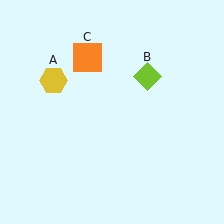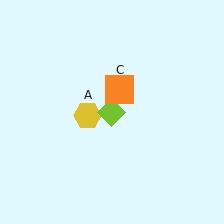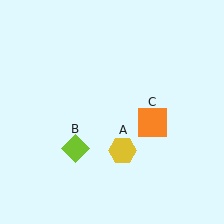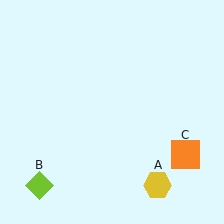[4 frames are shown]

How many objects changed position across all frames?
3 objects changed position: yellow hexagon (object A), lime diamond (object B), orange square (object C).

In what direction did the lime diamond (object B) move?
The lime diamond (object B) moved down and to the left.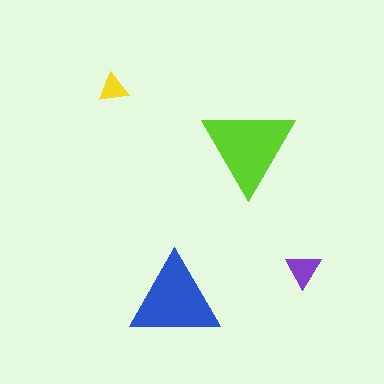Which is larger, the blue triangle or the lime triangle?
The lime one.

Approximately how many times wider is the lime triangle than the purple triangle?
About 2.5 times wider.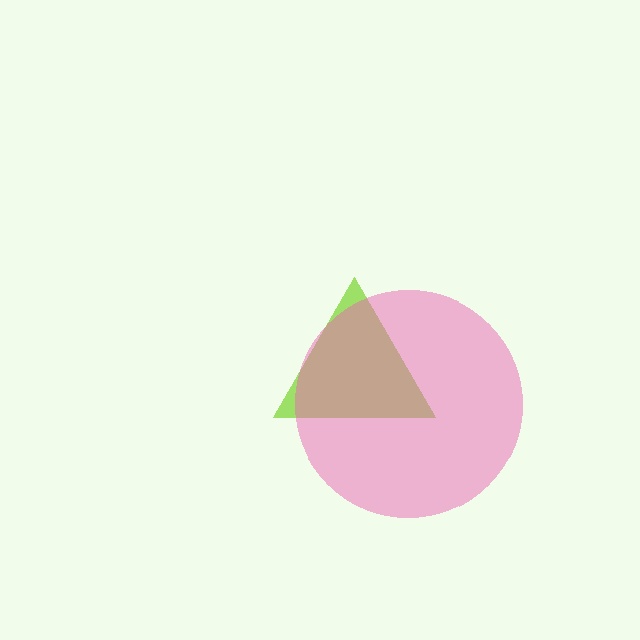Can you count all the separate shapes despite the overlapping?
Yes, there are 2 separate shapes.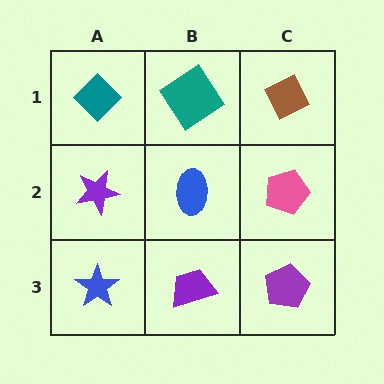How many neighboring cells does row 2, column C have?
3.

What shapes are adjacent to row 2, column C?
A brown diamond (row 1, column C), a purple pentagon (row 3, column C), a blue ellipse (row 2, column B).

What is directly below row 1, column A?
A purple star.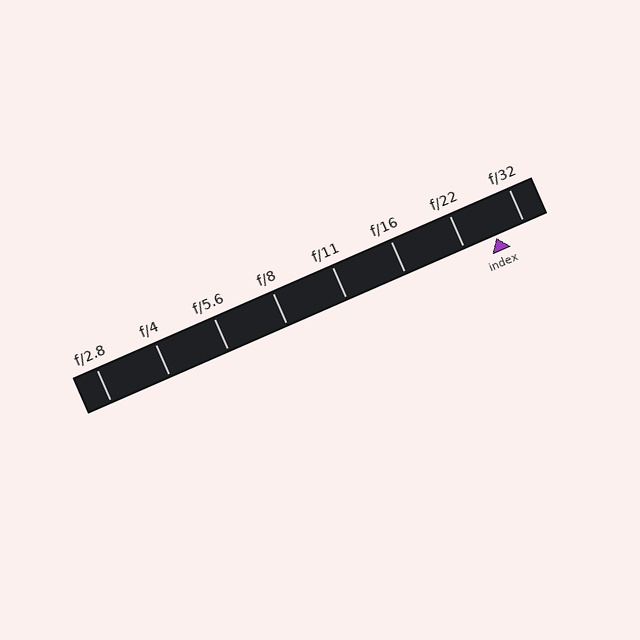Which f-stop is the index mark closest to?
The index mark is closest to f/32.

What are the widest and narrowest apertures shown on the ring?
The widest aperture shown is f/2.8 and the narrowest is f/32.